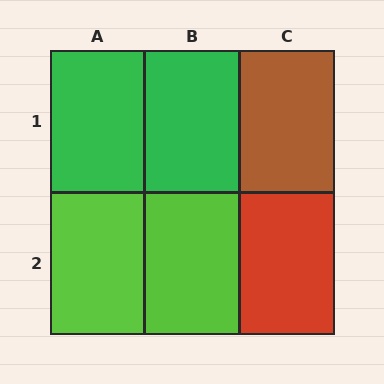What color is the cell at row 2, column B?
Lime.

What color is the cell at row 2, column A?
Lime.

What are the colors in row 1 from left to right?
Green, green, brown.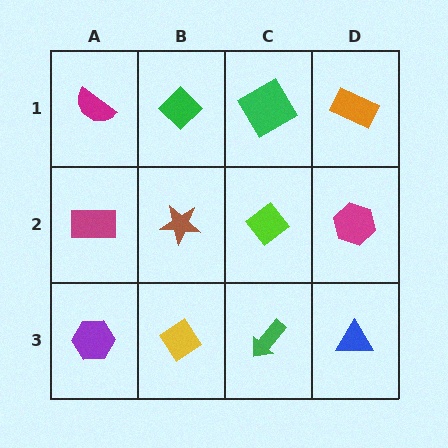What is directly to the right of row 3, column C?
A blue triangle.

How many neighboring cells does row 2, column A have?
3.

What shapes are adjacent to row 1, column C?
A lime diamond (row 2, column C), a green diamond (row 1, column B), an orange rectangle (row 1, column D).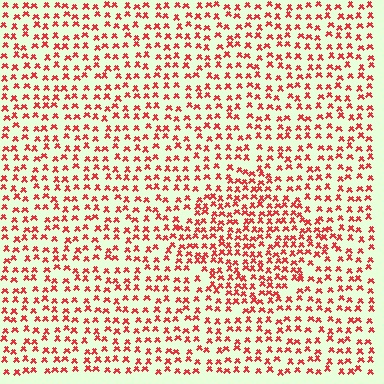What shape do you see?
I see a diamond.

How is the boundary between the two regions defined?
The boundary is defined by a change in element density (approximately 1.6x ratio). All elements are the same color, size, and shape.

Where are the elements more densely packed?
The elements are more densely packed inside the diamond boundary.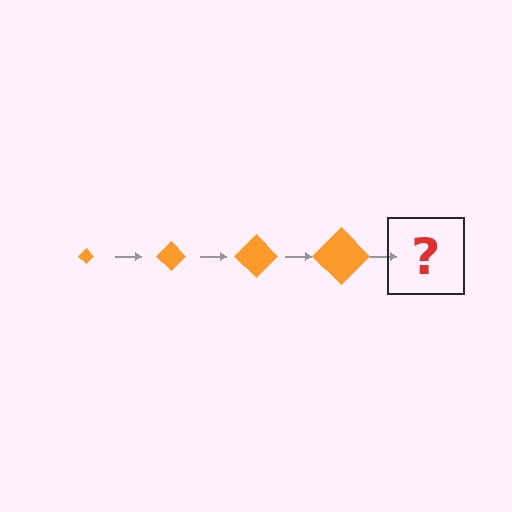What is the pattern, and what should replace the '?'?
The pattern is that the diamond gets progressively larger each step. The '?' should be an orange diamond, larger than the previous one.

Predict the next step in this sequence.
The next step is an orange diamond, larger than the previous one.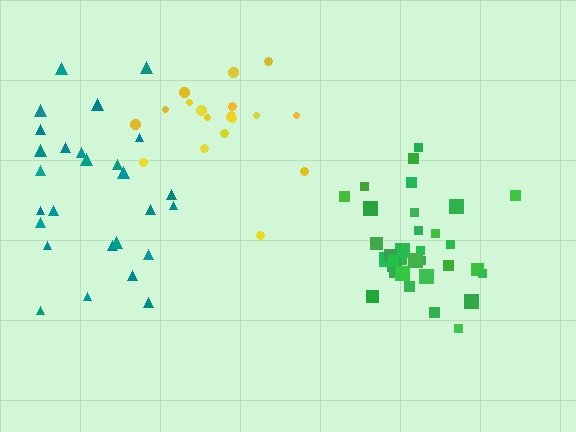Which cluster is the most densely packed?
Green.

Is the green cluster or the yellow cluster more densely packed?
Green.